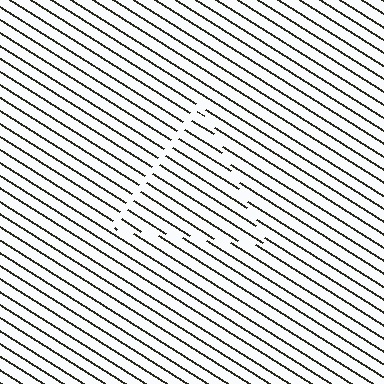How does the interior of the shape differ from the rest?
The interior of the shape contains the same grating, shifted by half a period — the contour is defined by the phase discontinuity where line-ends from the inner and outer gratings abut.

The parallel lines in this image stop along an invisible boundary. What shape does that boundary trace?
An illusory triangle. The interior of the shape contains the same grating, shifted by half a period — the contour is defined by the phase discontinuity where line-ends from the inner and outer gratings abut.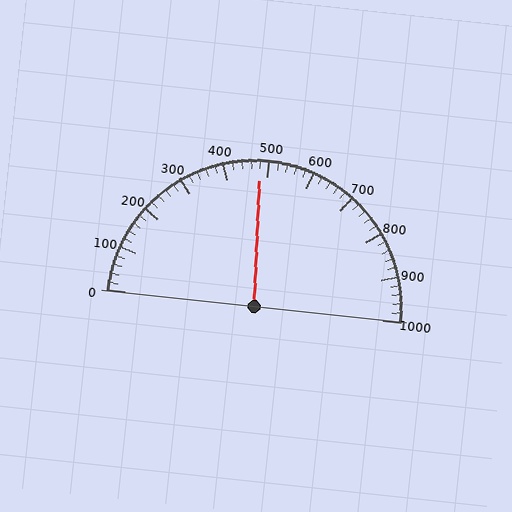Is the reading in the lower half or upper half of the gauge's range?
The reading is in the lower half of the range (0 to 1000).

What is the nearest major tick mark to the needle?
The nearest major tick mark is 500.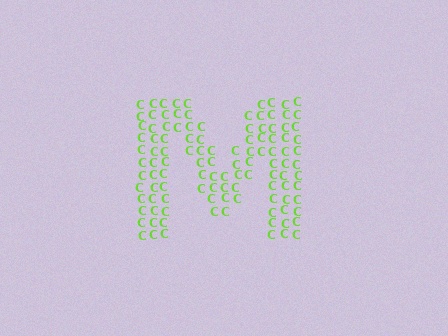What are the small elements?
The small elements are letter C's.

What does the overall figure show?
The overall figure shows the letter M.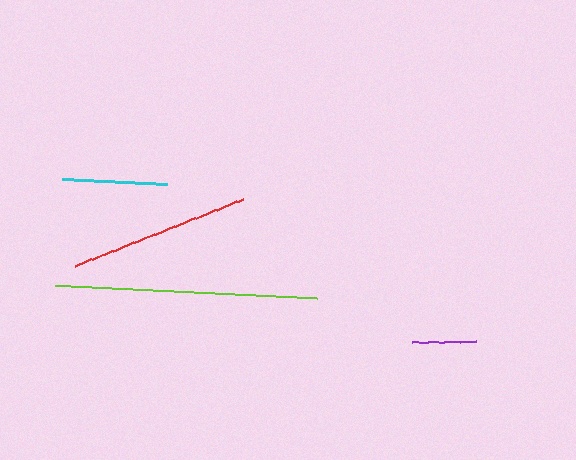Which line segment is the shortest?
The purple line is the shortest at approximately 64 pixels.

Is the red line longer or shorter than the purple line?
The red line is longer than the purple line.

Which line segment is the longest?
The lime line is the longest at approximately 262 pixels.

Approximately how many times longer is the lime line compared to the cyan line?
The lime line is approximately 2.5 times the length of the cyan line.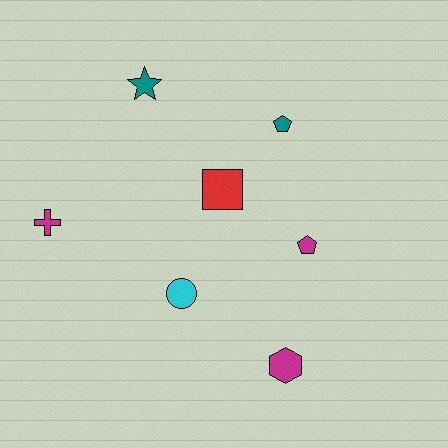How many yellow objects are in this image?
There are no yellow objects.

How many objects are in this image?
There are 7 objects.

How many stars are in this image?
There is 1 star.